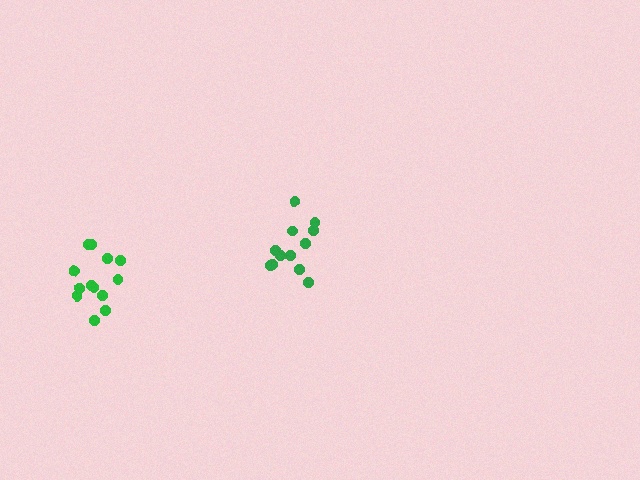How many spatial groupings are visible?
There are 2 spatial groupings.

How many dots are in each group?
Group 1: 12 dots, Group 2: 13 dots (25 total).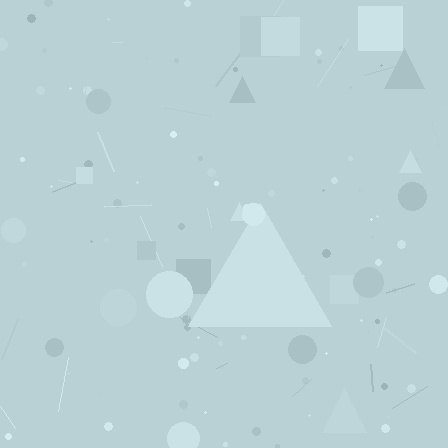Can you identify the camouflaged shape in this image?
The camouflaged shape is a triangle.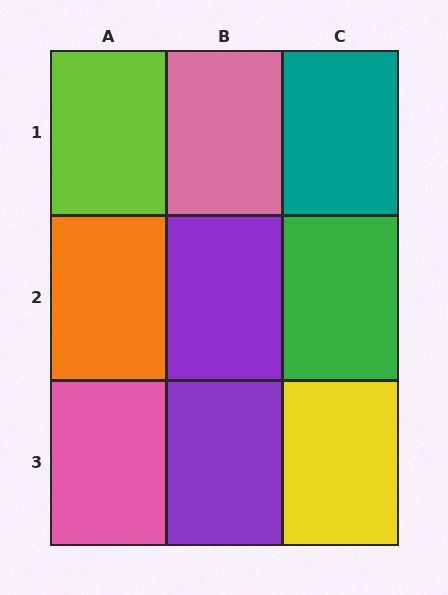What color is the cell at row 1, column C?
Teal.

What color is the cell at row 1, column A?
Lime.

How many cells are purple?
2 cells are purple.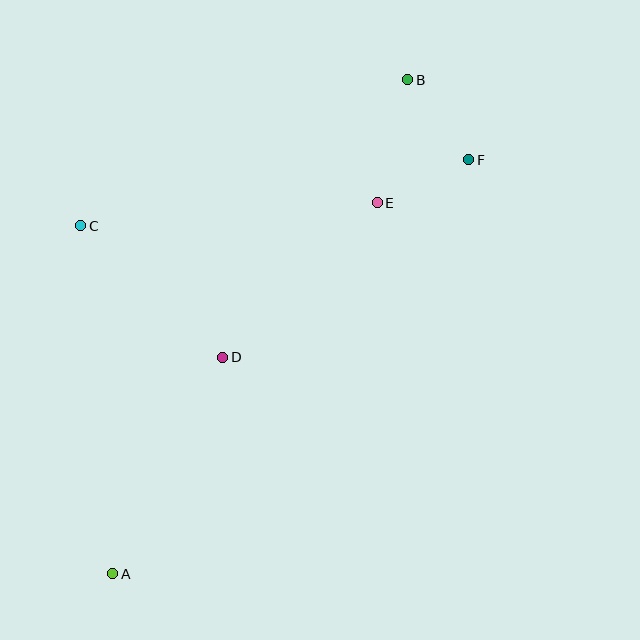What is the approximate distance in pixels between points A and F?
The distance between A and F is approximately 546 pixels.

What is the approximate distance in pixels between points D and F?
The distance between D and F is approximately 315 pixels.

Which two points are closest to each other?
Points B and F are closest to each other.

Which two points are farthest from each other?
Points A and B are farthest from each other.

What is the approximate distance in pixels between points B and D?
The distance between B and D is approximately 333 pixels.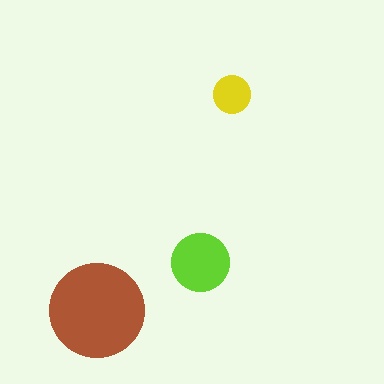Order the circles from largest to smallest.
the brown one, the lime one, the yellow one.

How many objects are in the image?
There are 3 objects in the image.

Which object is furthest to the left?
The brown circle is leftmost.